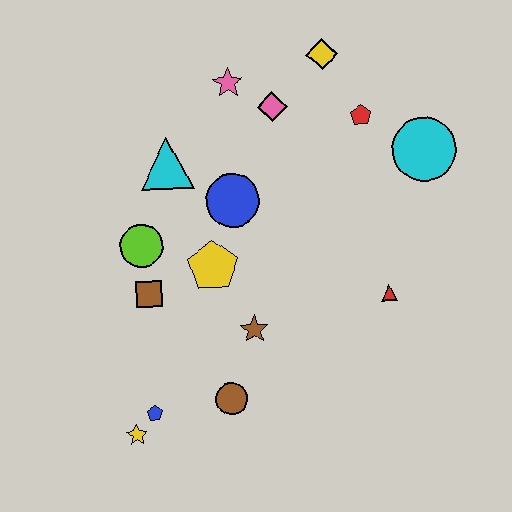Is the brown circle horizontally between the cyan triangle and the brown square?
No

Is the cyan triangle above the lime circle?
Yes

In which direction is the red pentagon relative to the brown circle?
The red pentagon is above the brown circle.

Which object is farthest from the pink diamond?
The yellow star is farthest from the pink diamond.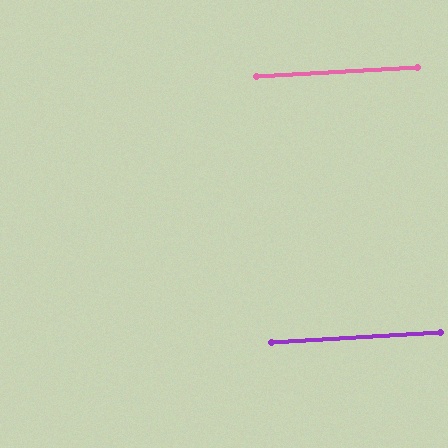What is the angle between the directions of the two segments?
Approximately 0 degrees.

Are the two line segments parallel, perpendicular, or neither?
Parallel — their directions differ by only 0.1°.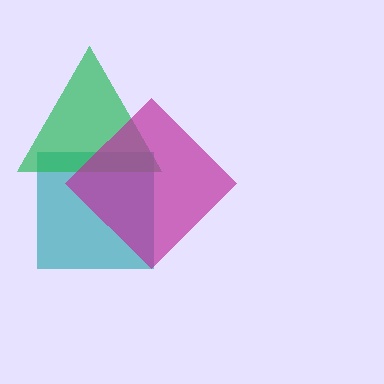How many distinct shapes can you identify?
There are 3 distinct shapes: a teal square, a green triangle, a magenta diamond.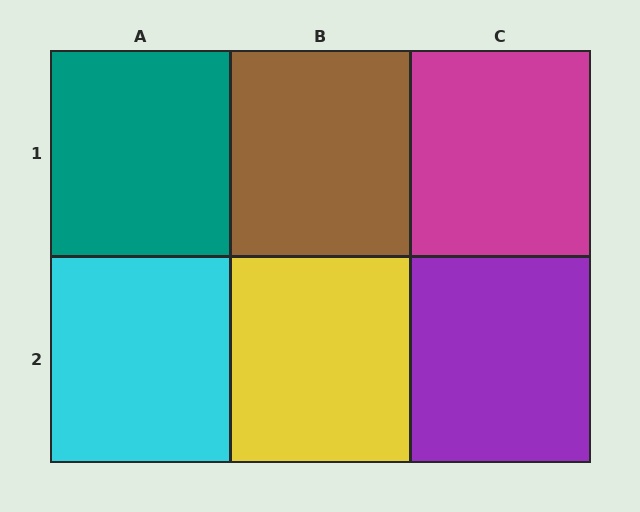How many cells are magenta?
1 cell is magenta.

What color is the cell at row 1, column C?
Magenta.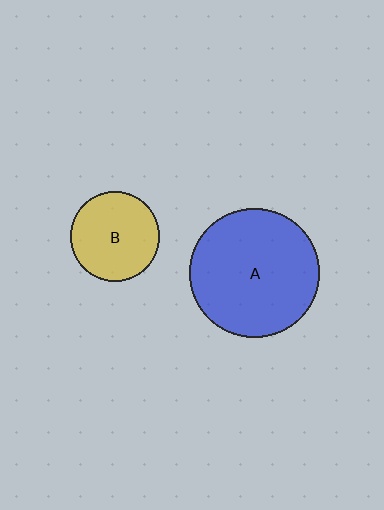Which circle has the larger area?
Circle A (blue).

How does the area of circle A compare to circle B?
Approximately 2.1 times.